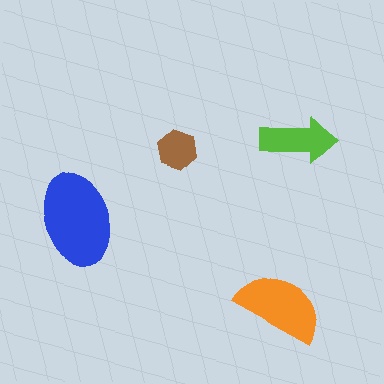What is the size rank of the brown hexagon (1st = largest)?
4th.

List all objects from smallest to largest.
The brown hexagon, the lime arrow, the orange semicircle, the blue ellipse.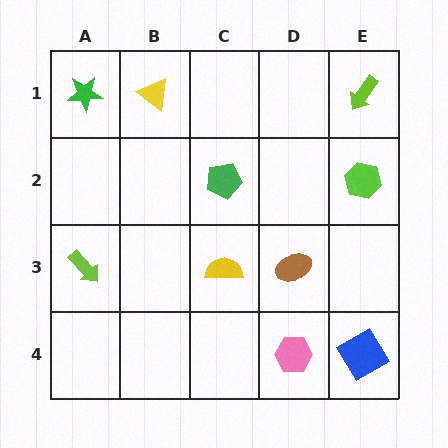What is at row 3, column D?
A brown ellipse.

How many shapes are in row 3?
3 shapes.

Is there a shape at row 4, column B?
No, that cell is empty.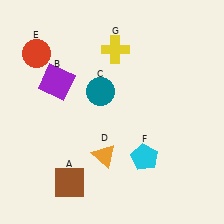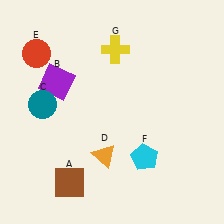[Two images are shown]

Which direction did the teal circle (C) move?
The teal circle (C) moved left.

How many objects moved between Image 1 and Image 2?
1 object moved between the two images.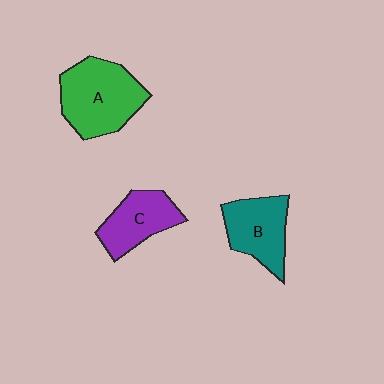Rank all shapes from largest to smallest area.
From largest to smallest: A (green), B (teal), C (purple).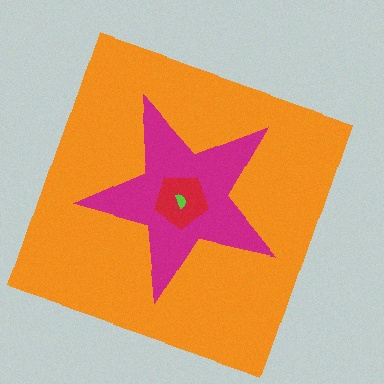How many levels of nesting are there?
4.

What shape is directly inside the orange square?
The magenta star.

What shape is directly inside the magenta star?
The red pentagon.